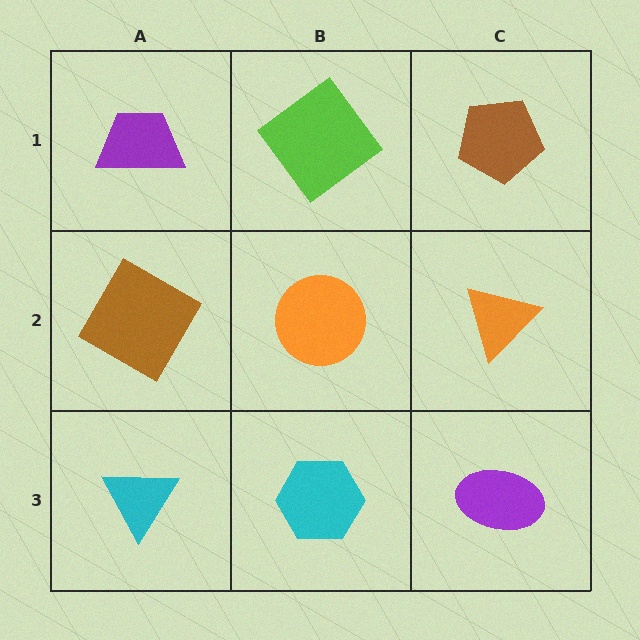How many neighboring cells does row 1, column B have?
3.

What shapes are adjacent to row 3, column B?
An orange circle (row 2, column B), a cyan triangle (row 3, column A), a purple ellipse (row 3, column C).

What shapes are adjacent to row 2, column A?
A purple trapezoid (row 1, column A), a cyan triangle (row 3, column A), an orange circle (row 2, column B).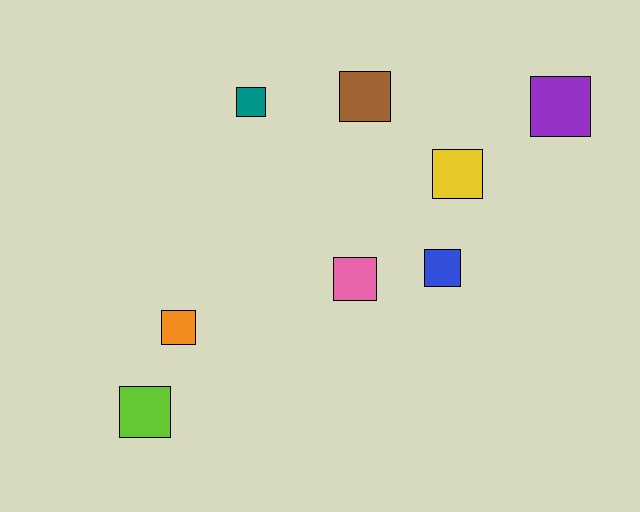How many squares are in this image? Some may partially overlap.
There are 8 squares.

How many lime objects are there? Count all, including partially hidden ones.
There is 1 lime object.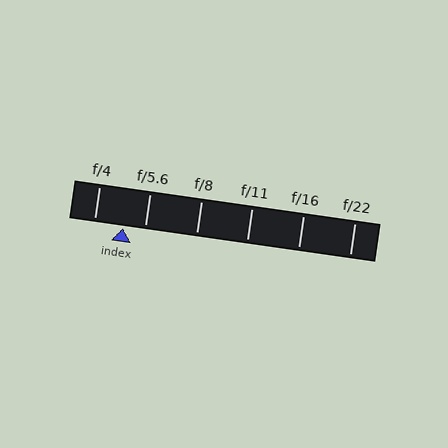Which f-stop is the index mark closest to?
The index mark is closest to f/5.6.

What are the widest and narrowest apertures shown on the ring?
The widest aperture shown is f/4 and the narrowest is f/22.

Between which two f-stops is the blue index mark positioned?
The index mark is between f/4 and f/5.6.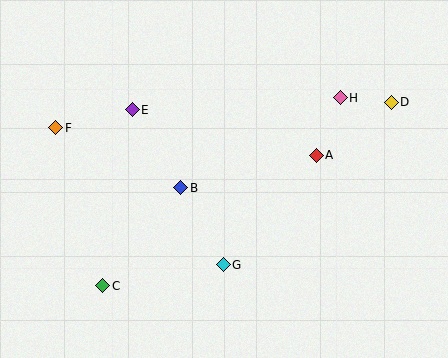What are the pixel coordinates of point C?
Point C is at (103, 286).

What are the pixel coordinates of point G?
Point G is at (223, 265).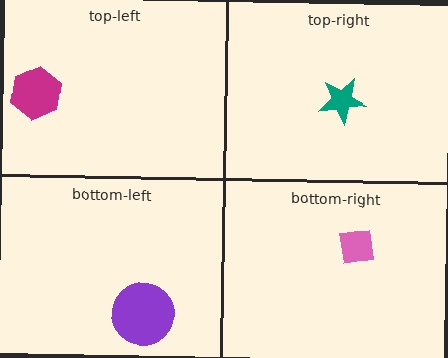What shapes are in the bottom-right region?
The pink square.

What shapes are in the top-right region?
The teal star.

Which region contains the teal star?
The top-right region.